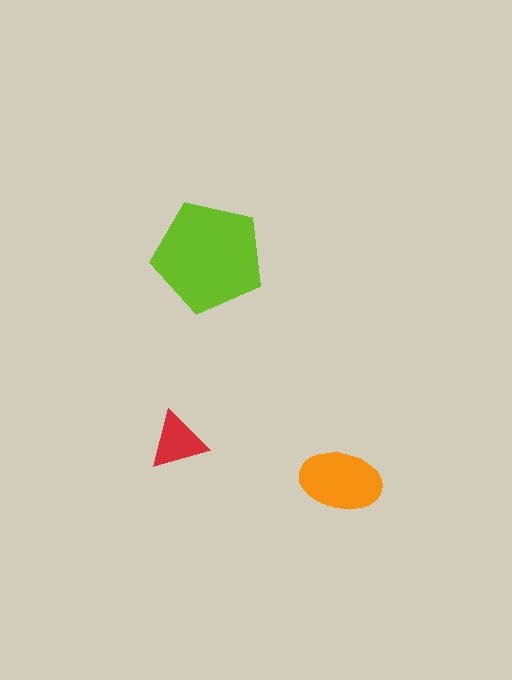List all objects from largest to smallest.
The lime pentagon, the orange ellipse, the red triangle.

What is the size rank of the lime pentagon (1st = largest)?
1st.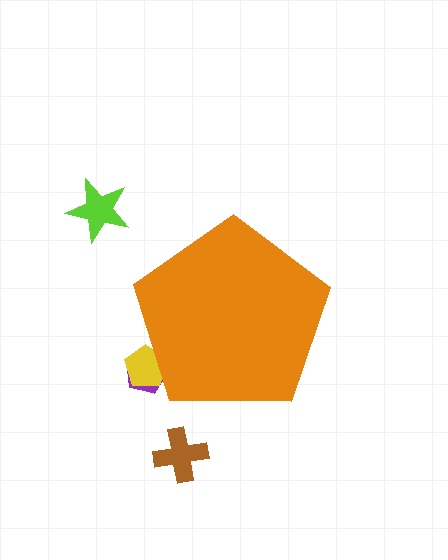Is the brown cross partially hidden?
No, the brown cross is fully visible.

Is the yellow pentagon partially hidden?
Yes, the yellow pentagon is partially hidden behind the orange pentagon.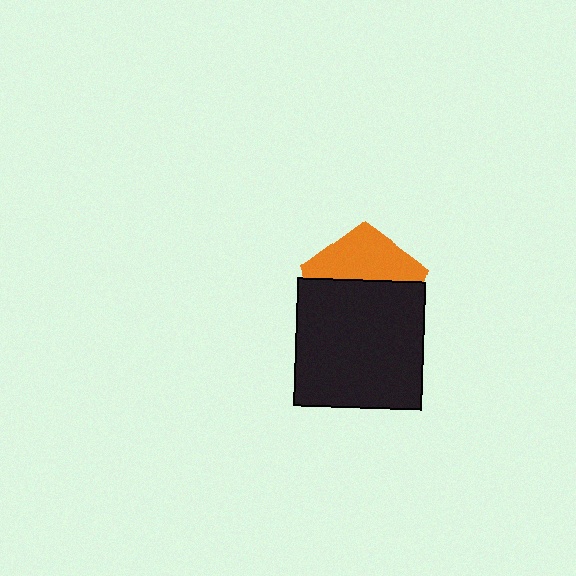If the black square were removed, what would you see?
You would see the complete orange pentagon.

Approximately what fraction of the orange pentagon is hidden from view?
Roughly 58% of the orange pentagon is hidden behind the black square.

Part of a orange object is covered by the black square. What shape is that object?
It is a pentagon.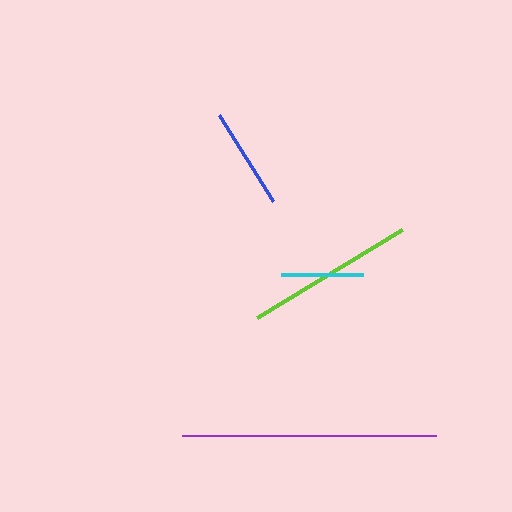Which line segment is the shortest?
The cyan line is the shortest at approximately 82 pixels.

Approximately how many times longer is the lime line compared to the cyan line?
The lime line is approximately 2.1 times the length of the cyan line.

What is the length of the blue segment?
The blue segment is approximately 102 pixels long.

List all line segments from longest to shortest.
From longest to shortest: purple, lime, blue, cyan.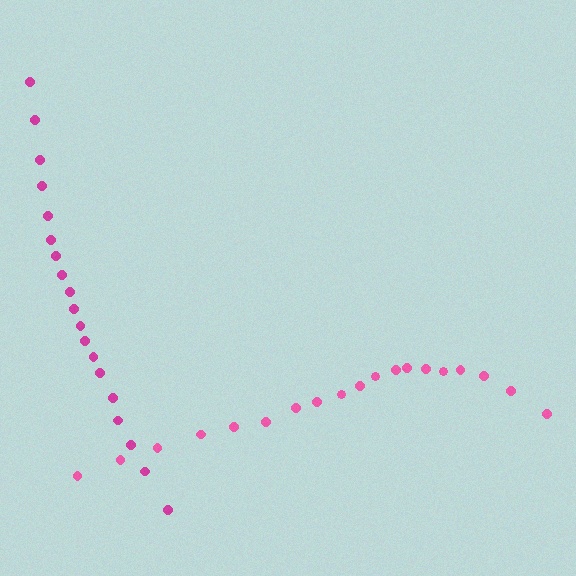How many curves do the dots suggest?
There are 2 distinct paths.